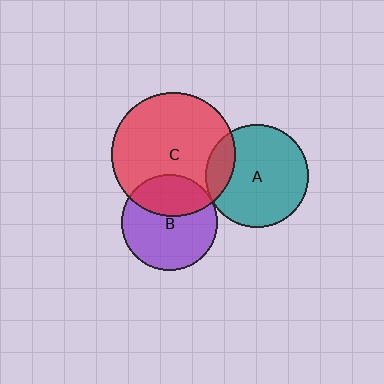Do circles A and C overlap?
Yes.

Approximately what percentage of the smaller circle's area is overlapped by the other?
Approximately 15%.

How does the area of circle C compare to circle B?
Approximately 1.7 times.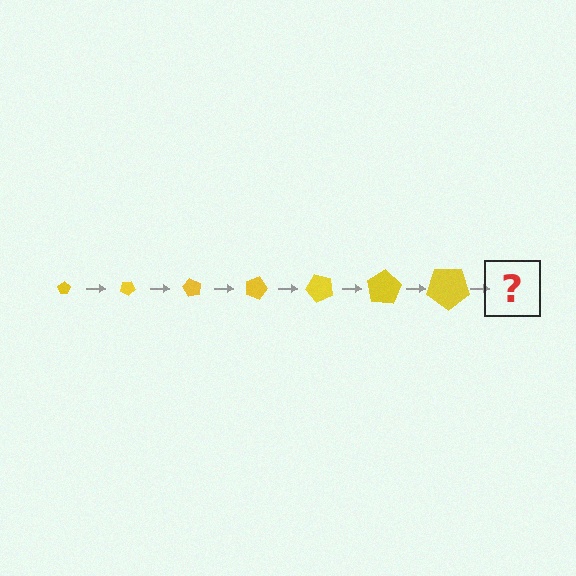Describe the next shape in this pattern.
It should be a pentagon, larger than the previous one and rotated 210 degrees from the start.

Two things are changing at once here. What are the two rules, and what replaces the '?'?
The two rules are that the pentagon grows larger each step and it rotates 30 degrees each step. The '?' should be a pentagon, larger than the previous one and rotated 210 degrees from the start.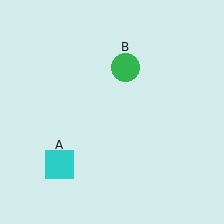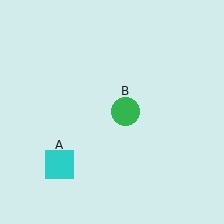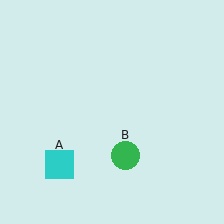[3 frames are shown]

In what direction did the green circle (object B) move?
The green circle (object B) moved down.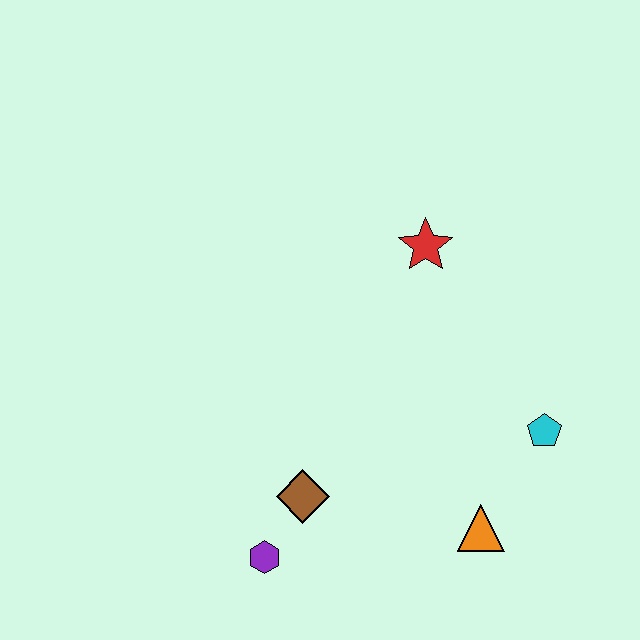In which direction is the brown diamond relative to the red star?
The brown diamond is below the red star.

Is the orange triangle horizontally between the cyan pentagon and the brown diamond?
Yes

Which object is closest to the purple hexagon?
The brown diamond is closest to the purple hexagon.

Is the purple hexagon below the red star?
Yes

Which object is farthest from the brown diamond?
The red star is farthest from the brown diamond.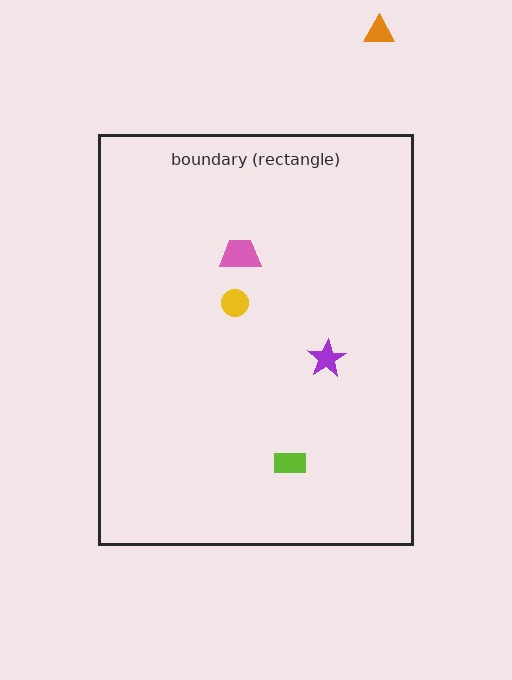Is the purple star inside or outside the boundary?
Inside.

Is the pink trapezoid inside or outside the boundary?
Inside.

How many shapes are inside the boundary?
4 inside, 1 outside.